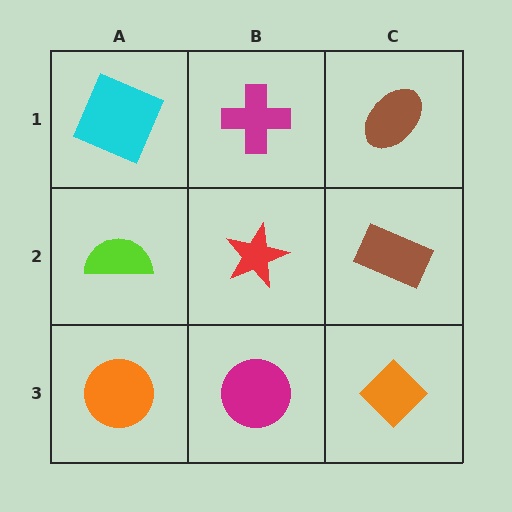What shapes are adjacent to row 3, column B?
A red star (row 2, column B), an orange circle (row 3, column A), an orange diamond (row 3, column C).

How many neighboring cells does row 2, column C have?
3.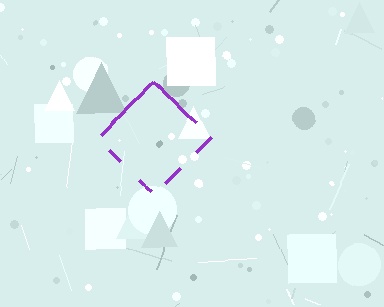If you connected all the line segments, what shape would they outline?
They would outline a diamond.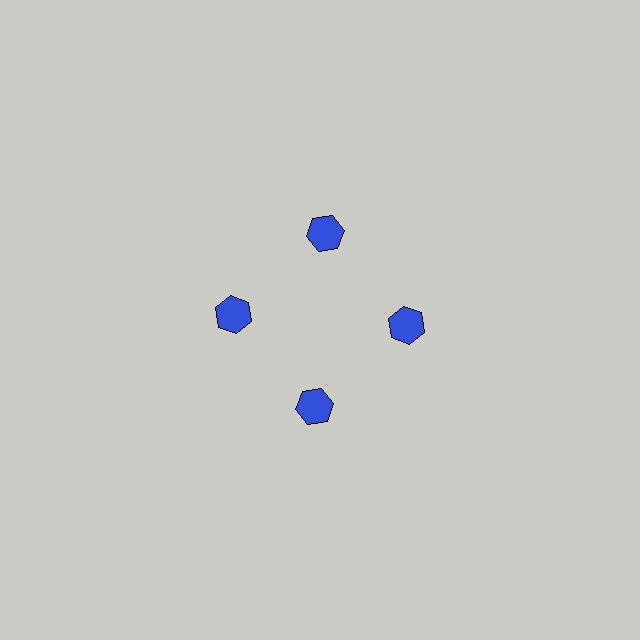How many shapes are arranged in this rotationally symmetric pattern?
There are 4 shapes, arranged in 4 groups of 1.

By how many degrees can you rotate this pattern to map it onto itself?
The pattern maps onto itself every 90 degrees of rotation.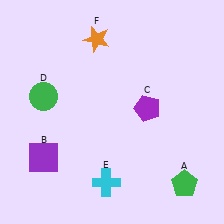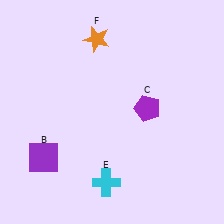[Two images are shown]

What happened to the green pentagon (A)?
The green pentagon (A) was removed in Image 2. It was in the bottom-right area of Image 1.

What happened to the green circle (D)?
The green circle (D) was removed in Image 2. It was in the top-left area of Image 1.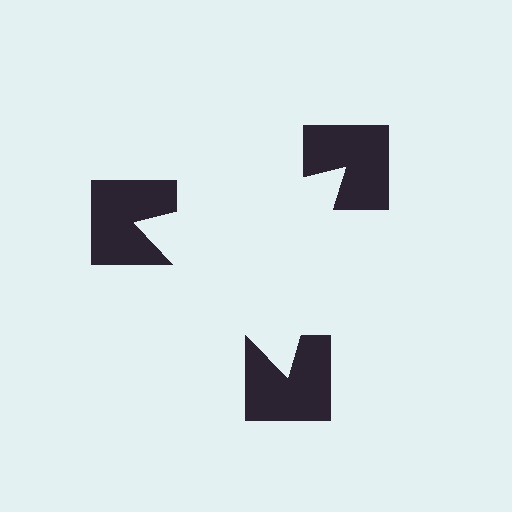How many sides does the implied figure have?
3 sides.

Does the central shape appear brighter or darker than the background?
It typically appears slightly brighter than the background, even though no actual brightness change is drawn.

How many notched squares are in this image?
There are 3 — one at each vertex of the illusory triangle.